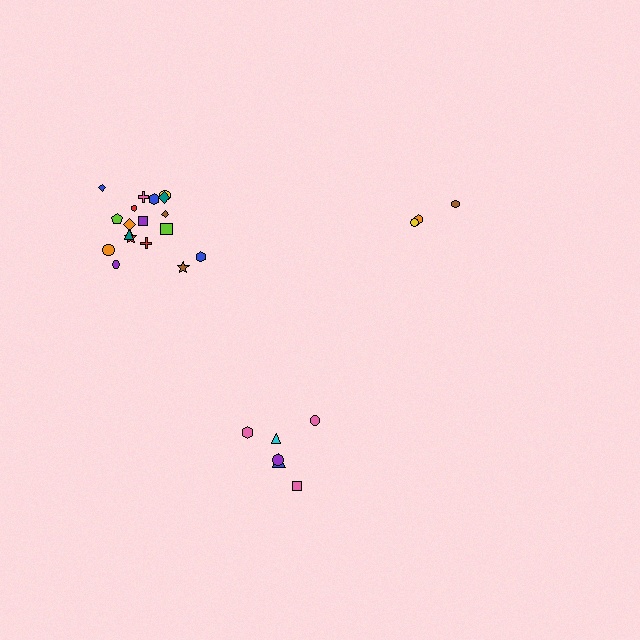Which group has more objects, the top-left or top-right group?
The top-left group.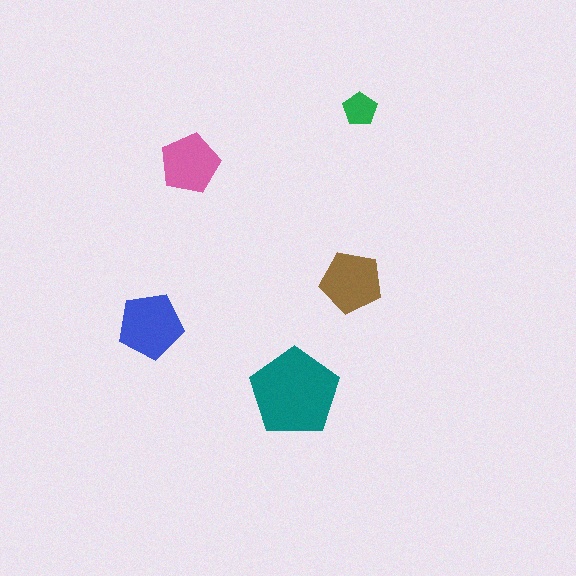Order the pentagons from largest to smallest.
the teal one, the blue one, the brown one, the pink one, the green one.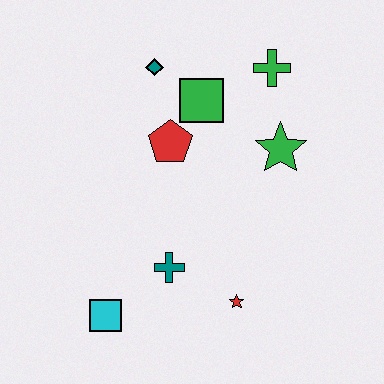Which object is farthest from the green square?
The cyan square is farthest from the green square.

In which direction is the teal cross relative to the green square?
The teal cross is below the green square.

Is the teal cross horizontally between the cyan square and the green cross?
Yes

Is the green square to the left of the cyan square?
No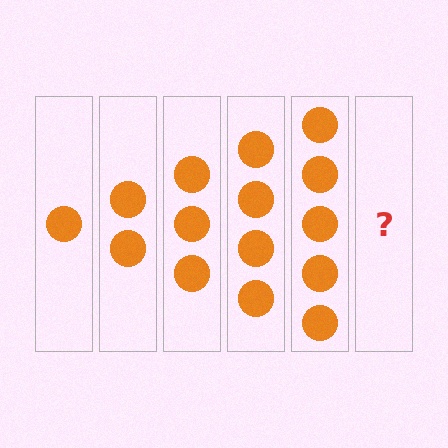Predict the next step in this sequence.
The next step is 6 circles.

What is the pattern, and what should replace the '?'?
The pattern is that each step adds one more circle. The '?' should be 6 circles.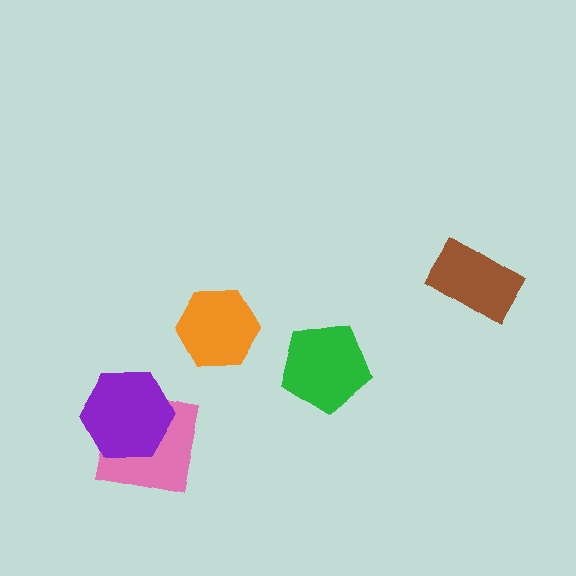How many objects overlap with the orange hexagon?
0 objects overlap with the orange hexagon.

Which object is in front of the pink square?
The purple hexagon is in front of the pink square.